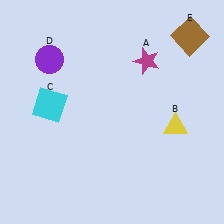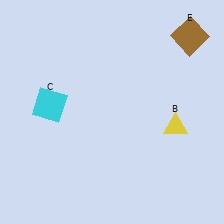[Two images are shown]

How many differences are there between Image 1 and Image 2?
There are 2 differences between the two images.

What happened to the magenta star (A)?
The magenta star (A) was removed in Image 2. It was in the top-right area of Image 1.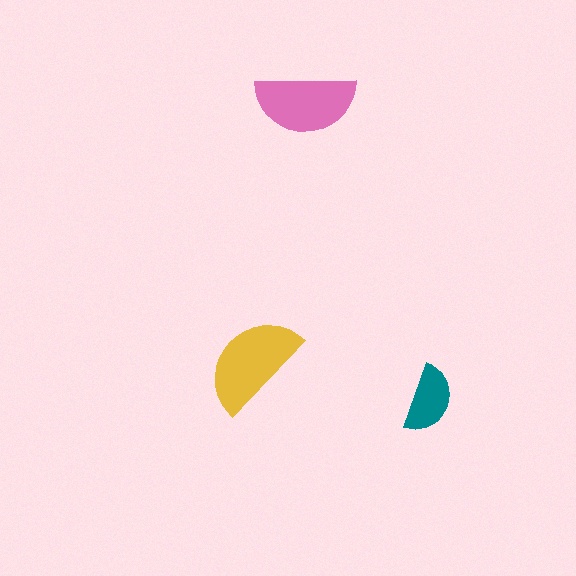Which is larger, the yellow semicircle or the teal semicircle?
The yellow one.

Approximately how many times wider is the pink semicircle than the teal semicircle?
About 1.5 times wider.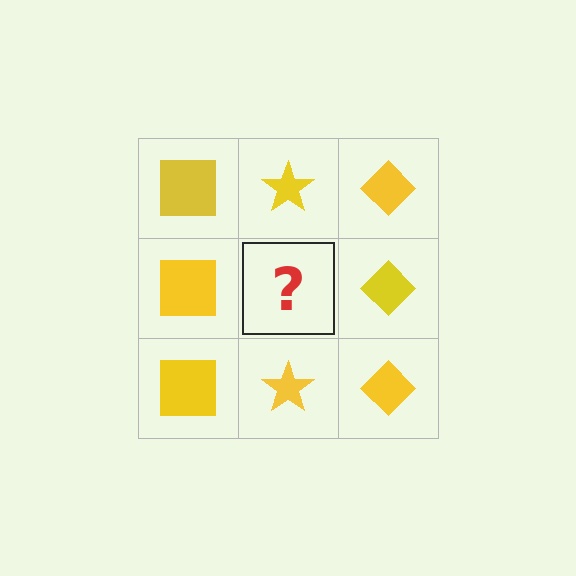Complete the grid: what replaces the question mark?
The question mark should be replaced with a yellow star.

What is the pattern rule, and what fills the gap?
The rule is that each column has a consistent shape. The gap should be filled with a yellow star.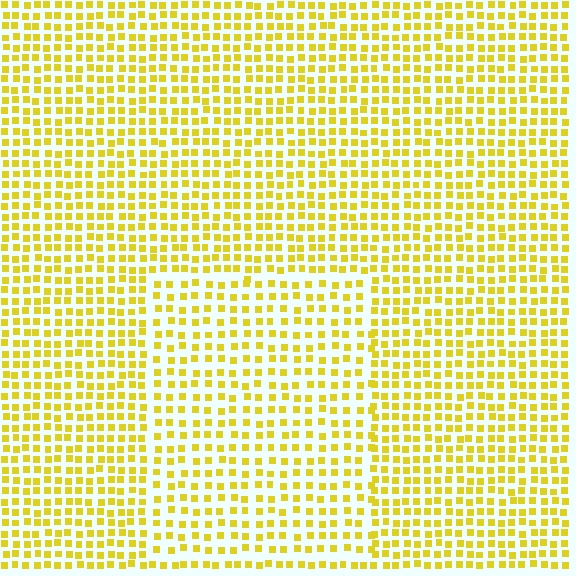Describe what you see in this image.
The image contains small yellow elements arranged at two different densities. A rectangle-shaped region is visible where the elements are less densely packed than the surrounding area.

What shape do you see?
I see a rectangle.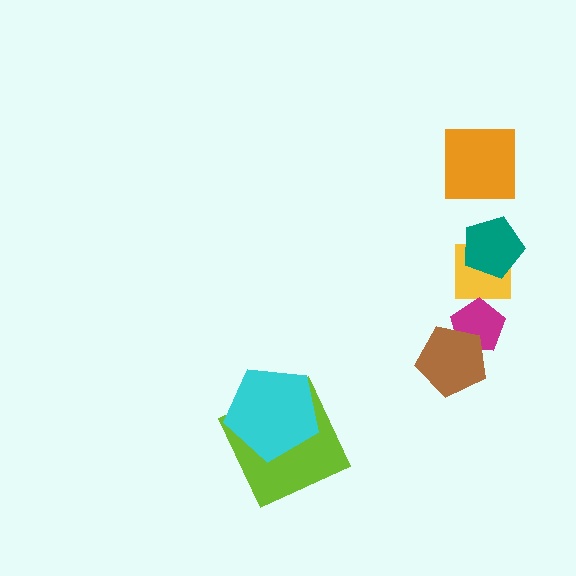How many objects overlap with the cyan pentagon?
1 object overlaps with the cyan pentagon.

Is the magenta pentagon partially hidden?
Yes, it is partially covered by another shape.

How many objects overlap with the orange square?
0 objects overlap with the orange square.